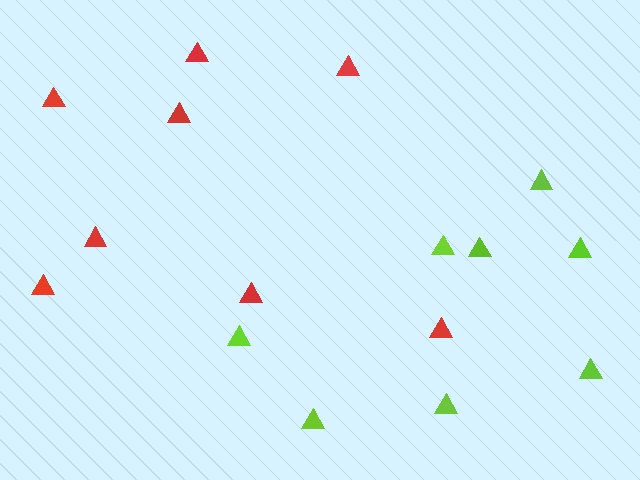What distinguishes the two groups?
There are 2 groups: one group of red triangles (8) and one group of lime triangles (8).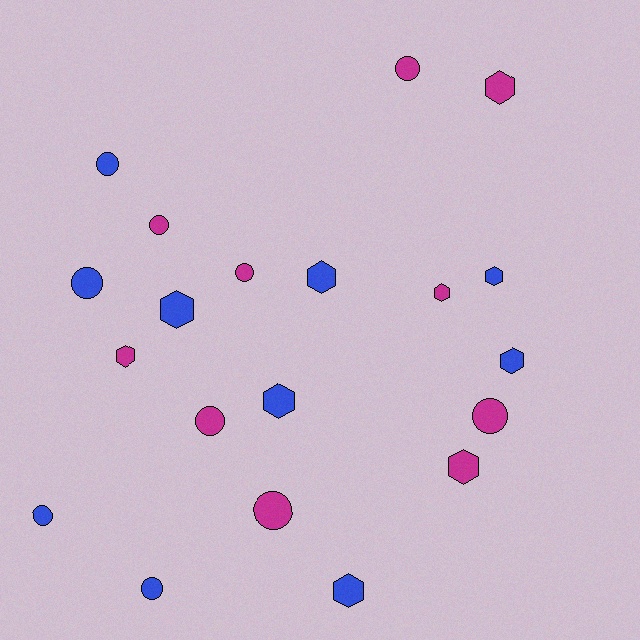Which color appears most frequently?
Magenta, with 10 objects.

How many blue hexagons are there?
There are 6 blue hexagons.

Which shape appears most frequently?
Circle, with 10 objects.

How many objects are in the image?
There are 20 objects.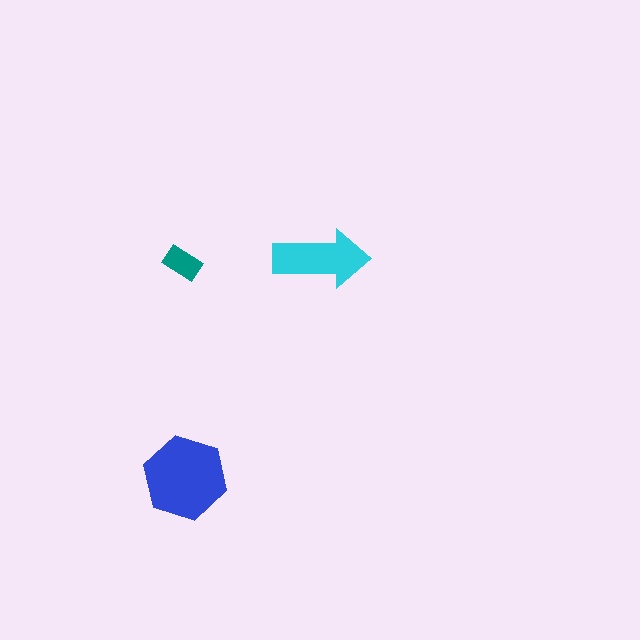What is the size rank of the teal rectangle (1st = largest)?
3rd.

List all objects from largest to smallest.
The blue hexagon, the cyan arrow, the teal rectangle.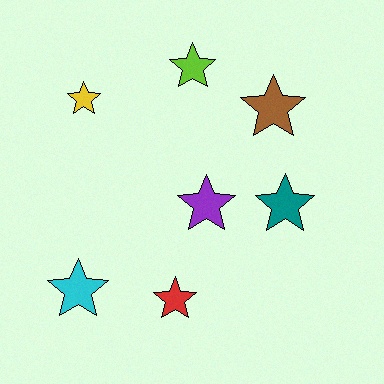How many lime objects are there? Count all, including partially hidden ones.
There is 1 lime object.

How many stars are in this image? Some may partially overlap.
There are 7 stars.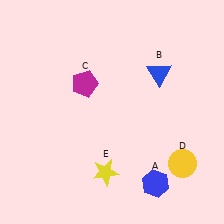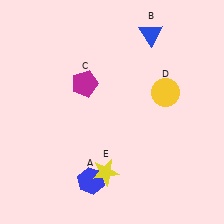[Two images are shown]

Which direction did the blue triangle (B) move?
The blue triangle (B) moved up.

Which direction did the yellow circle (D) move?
The yellow circle (D) moved up.